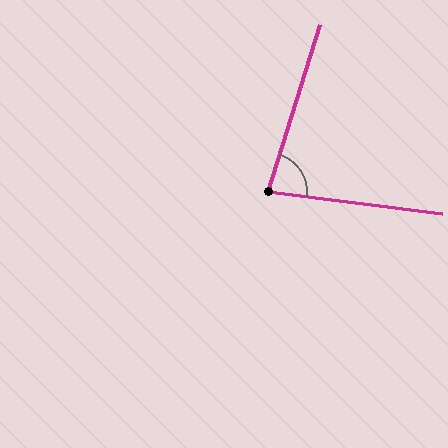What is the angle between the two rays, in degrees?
Approximately 80 degrees.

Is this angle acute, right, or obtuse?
It is acute.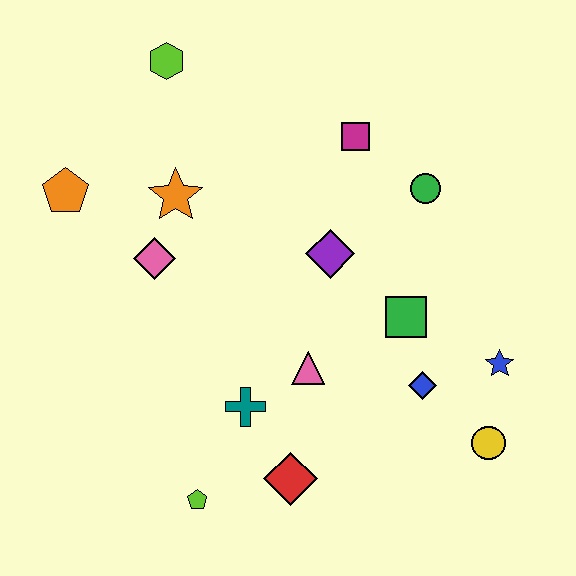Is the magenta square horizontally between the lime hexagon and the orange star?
No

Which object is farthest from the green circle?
The lime pentagon is farthest from the green circle.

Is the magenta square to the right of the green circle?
No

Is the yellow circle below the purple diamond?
Yes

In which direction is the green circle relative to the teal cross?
The green circle is above the teal cross.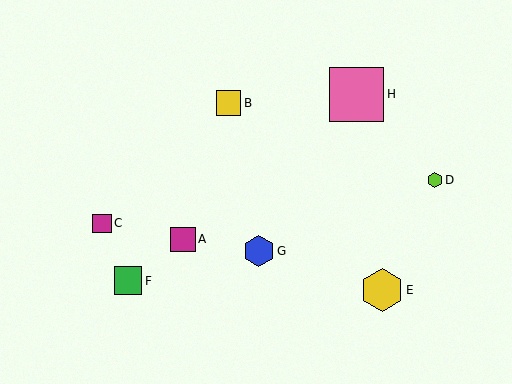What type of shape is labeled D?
Shape D is a lime hexagon.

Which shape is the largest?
The pink square (labeled H) is the largest.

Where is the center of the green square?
The center of the green square is at (128, 281).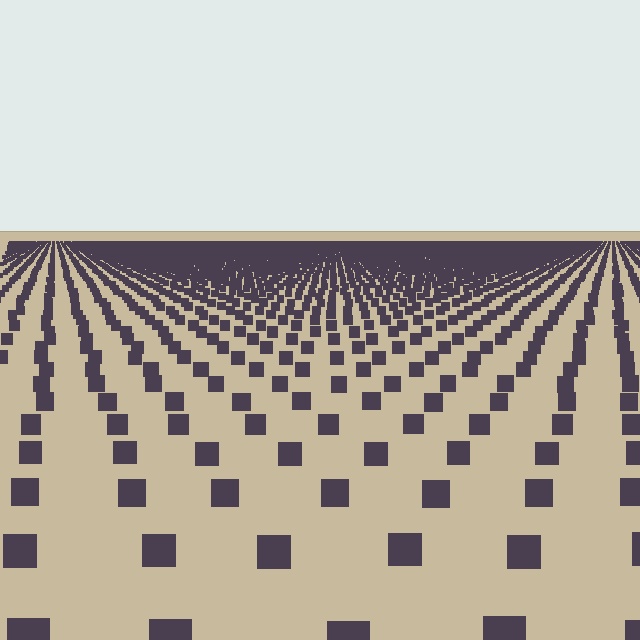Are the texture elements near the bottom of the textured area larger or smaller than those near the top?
Larger. Near the bottom, elements are closer to the viewer and appear at a bigger on-screen size.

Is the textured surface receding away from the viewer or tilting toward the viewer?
The surface is receding away from the viewer. Texture elements get smaller and denser toward the top.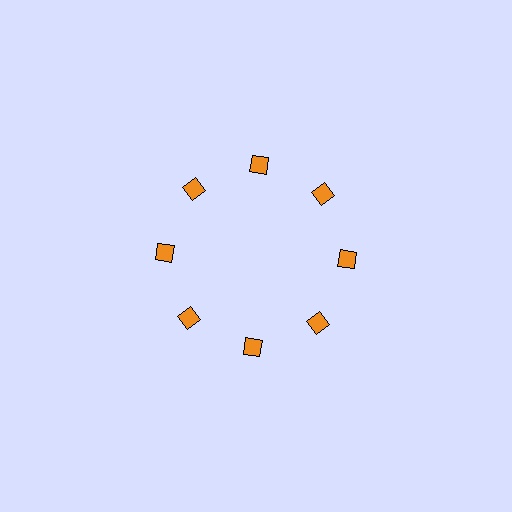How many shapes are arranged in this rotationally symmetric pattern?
There are 8 shapes, arranged in 8 groups of 1.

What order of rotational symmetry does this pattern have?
This pattern has 8-fold rotational symmetry.